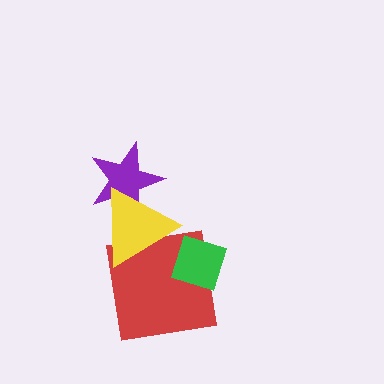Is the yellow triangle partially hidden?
No, no other shape covers it.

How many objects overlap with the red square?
2 objects overlap with the red square.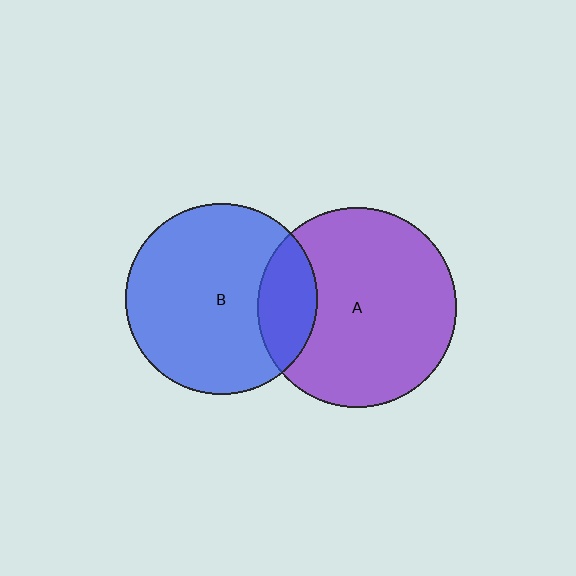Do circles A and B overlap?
Yes.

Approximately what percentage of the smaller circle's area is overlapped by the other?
Approximately 20%.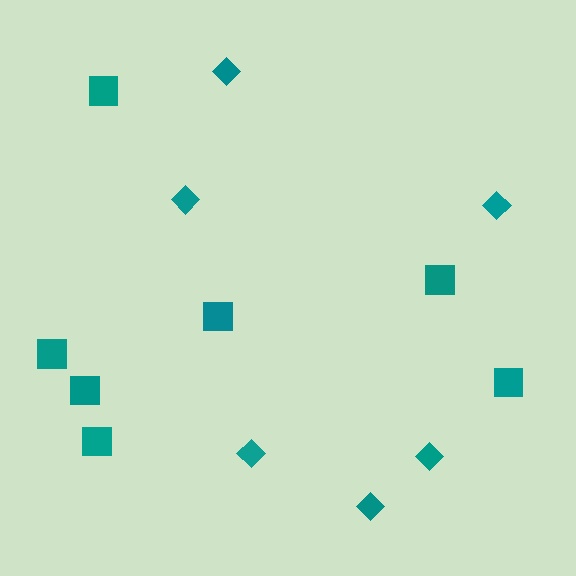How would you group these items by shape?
There are 2 groups: one group of diamonds (6) and one group of squares (7).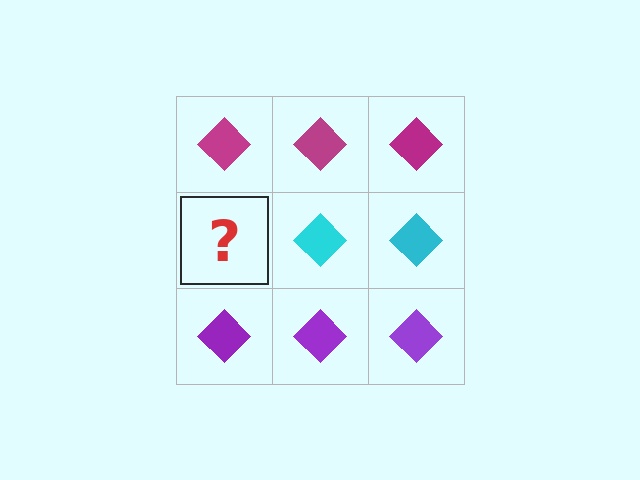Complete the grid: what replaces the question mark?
The question mark should be replaced with a cyan diamond.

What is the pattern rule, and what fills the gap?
The rule is that each row has a consistent color. The gap should be filled with a cyan diamond.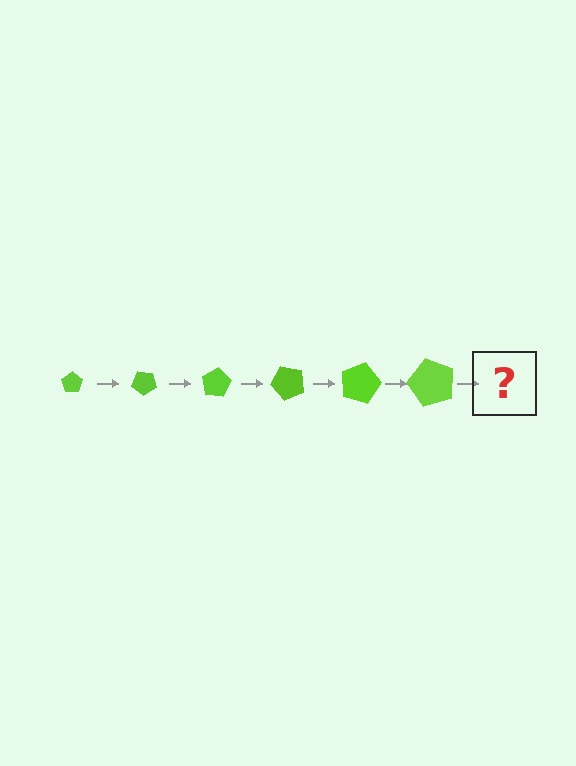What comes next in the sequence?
The next element should be a pentagon, larger than the previous one and rotated 240 degrees from the start.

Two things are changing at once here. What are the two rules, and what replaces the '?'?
The two rules are that the pentagon grows larger each step and it rotates 40 degrees each step. The '?' should be a pentagon, larger than the previous one and rotated 240 degrees from the start.